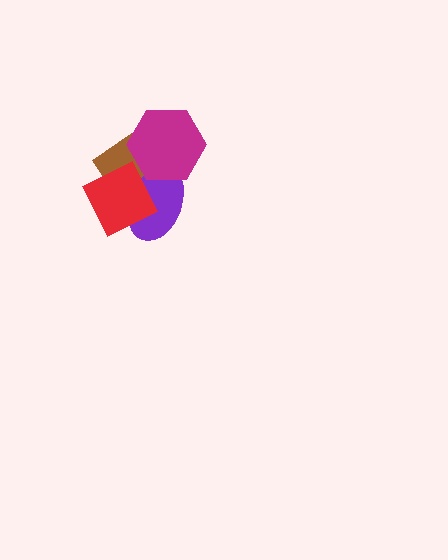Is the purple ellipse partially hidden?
Yes, it is partially covered by another shape.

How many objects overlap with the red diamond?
3 objects overlap with the red diamond.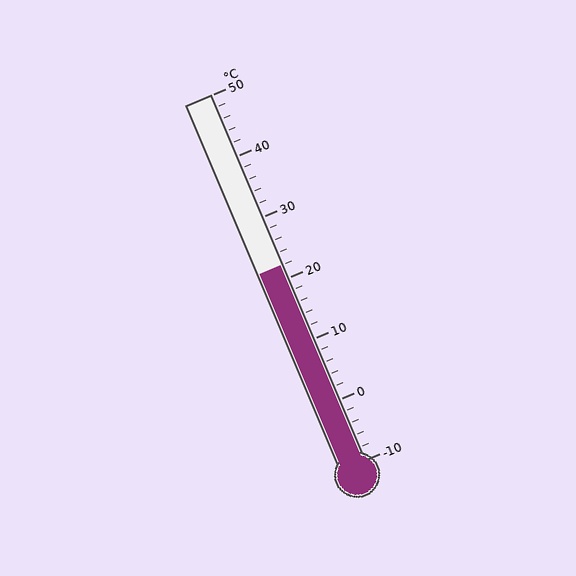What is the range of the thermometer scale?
The thermometer scale ranges from -10°C to 50°C.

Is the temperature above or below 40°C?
The temperature is below 40°C.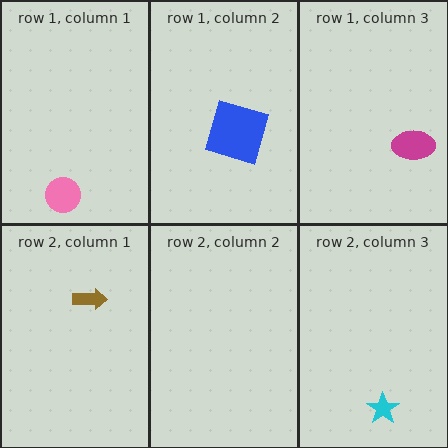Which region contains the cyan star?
The row 2, column 3 region.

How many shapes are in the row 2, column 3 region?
1.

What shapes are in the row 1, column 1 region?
The pink circle.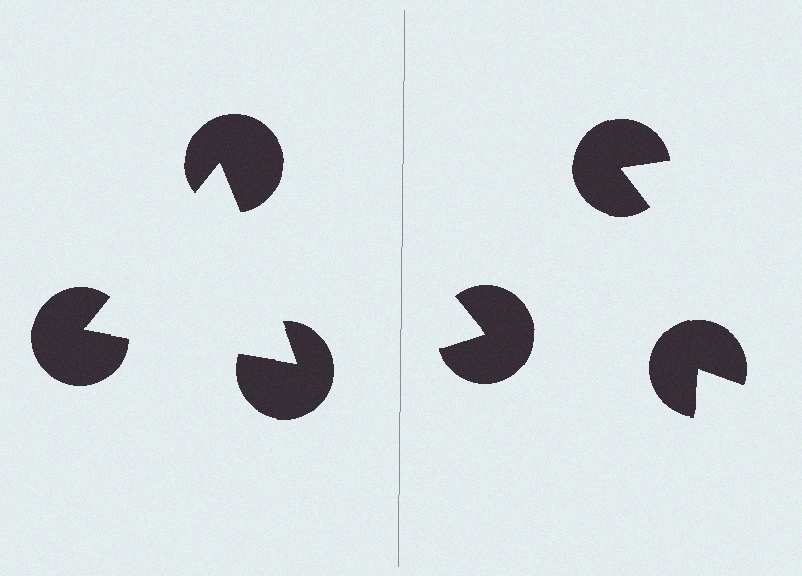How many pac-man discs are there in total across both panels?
6 — 3 on each side.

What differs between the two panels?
The pac-man discs are positioned identically on both sides; only the wedge orientations differ. On the left they align to a triangle; on the right they are misaligned.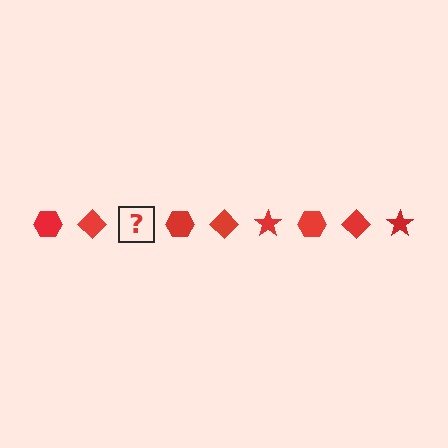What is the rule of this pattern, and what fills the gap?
The rule is that the pattern cycles through hexagon, diamond, star shapes in red. The gap should be filled with a red star.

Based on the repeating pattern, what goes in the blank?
The blank should be a red star.